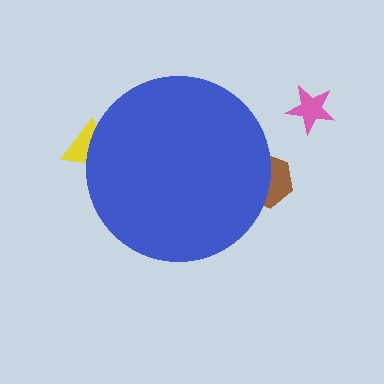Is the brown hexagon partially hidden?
Yes, the brown hexagon is partially hidden behind the blue circle.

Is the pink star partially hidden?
No, the pink star is fully visible.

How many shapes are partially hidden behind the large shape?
2 shapes are partially hidden.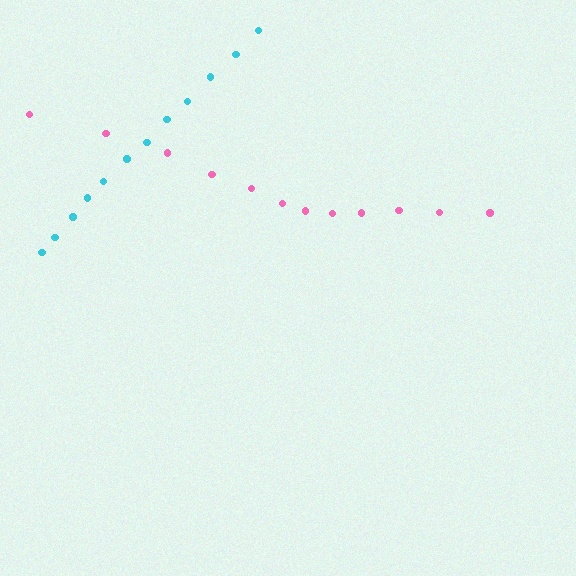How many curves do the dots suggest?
There are 2 distinct paths.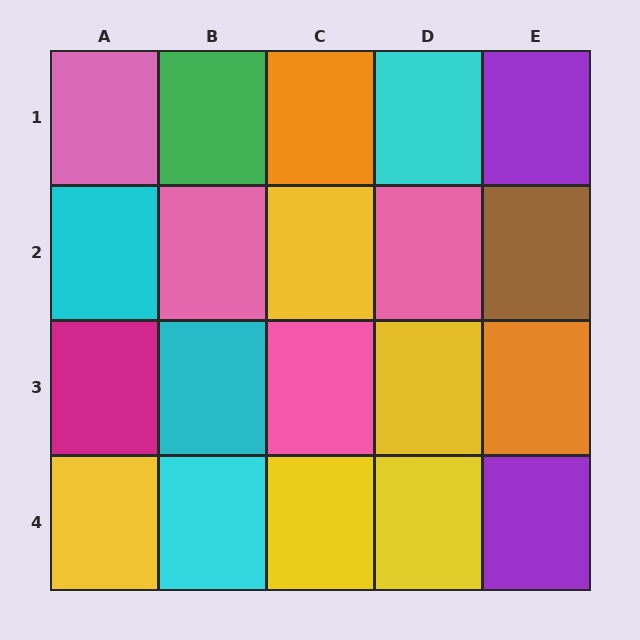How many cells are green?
1 cell is green.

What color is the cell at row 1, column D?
Cyan.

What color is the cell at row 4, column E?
Purple.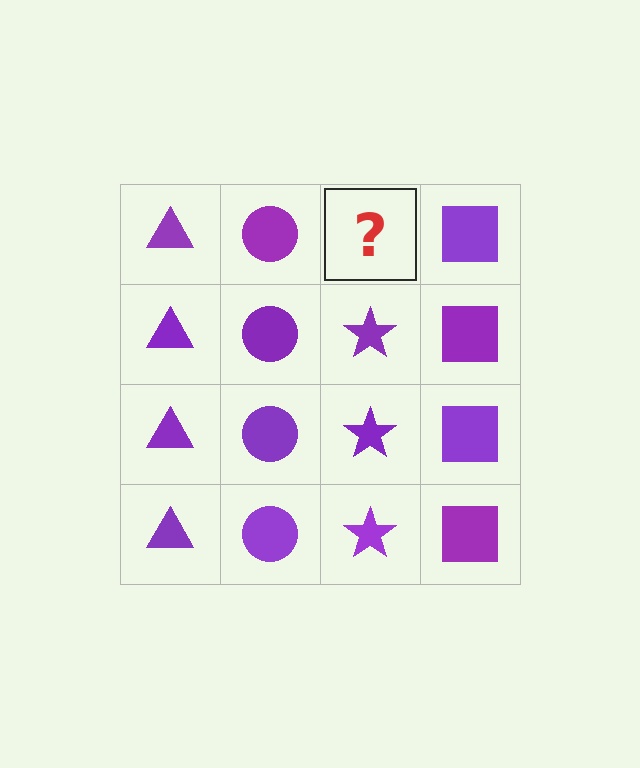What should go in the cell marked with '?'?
The missing cell should contain a purple star.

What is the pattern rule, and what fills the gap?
The rule is that each column has a consistent shape. The gap should be filled with a purple star.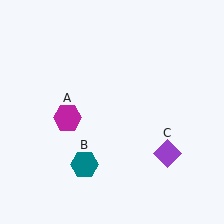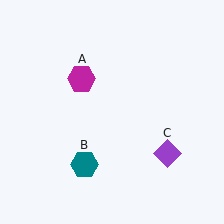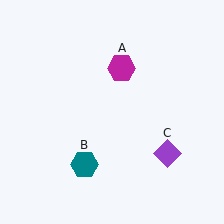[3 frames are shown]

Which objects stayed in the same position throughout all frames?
Teal hexagon (object B) and purple diamond (object C) remained stationary.